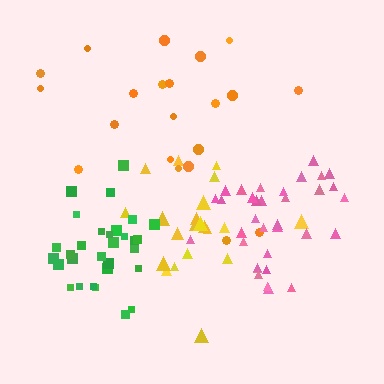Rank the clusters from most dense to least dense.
green, pink, yellow, orange.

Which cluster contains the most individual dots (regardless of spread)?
Pink (34).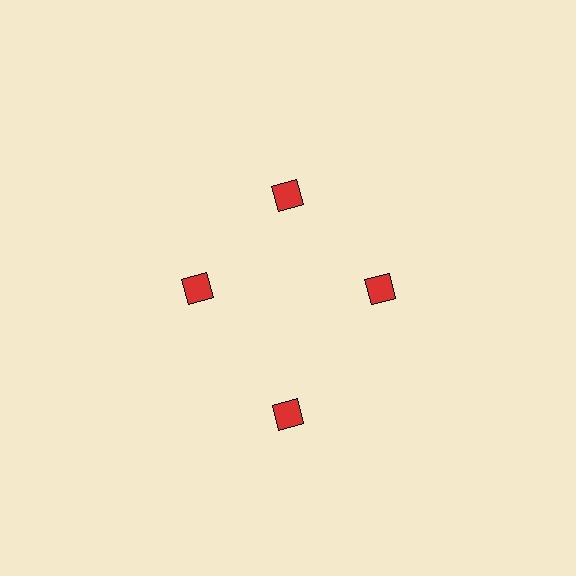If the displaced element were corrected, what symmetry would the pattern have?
It would have 4-fold rotational symmetry — the pattern would map onto itself every 90 degrees.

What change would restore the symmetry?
The symmetry would be restored by moving it inward, back onto the ring so that all 4 diamonds sit at equal angles and equal distance from the center.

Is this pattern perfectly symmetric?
No. The 4 red diamonds are arranged in a ring, but one element near the 6 o'clock position is pushed outward from the center, breaking the 4-fold rotational symmetry.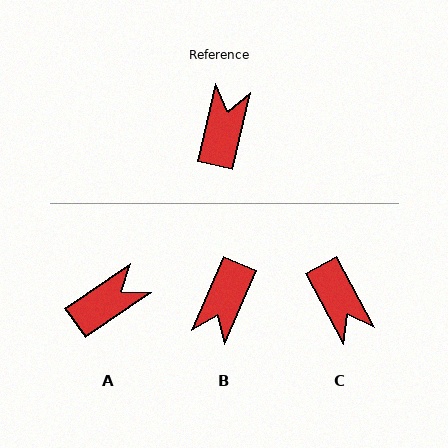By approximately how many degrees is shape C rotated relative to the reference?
Approximately 138 degrees clockwise.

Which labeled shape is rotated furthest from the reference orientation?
B, about 170 degrees away.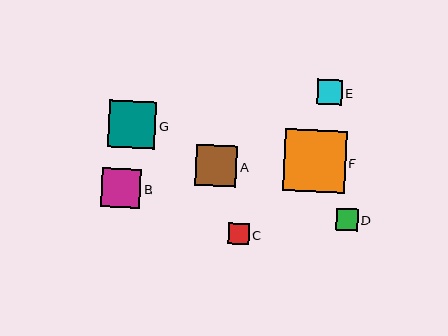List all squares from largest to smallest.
From largest to smallest: F, G, A, B, E, D, C.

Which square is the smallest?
Square C is the smallest with a size of approximately 21 pixels.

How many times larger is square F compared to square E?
Square F is approximately 2.5 times the size of square E.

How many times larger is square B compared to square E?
Square B is approximately 1.6 times the size of square E.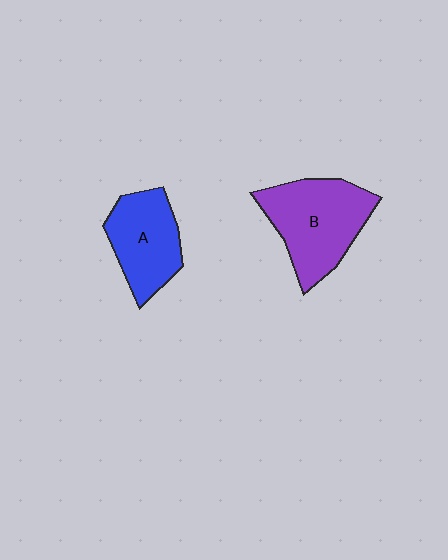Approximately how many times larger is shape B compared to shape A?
Approximately 1.3 times.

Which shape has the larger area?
Shape B (purple).